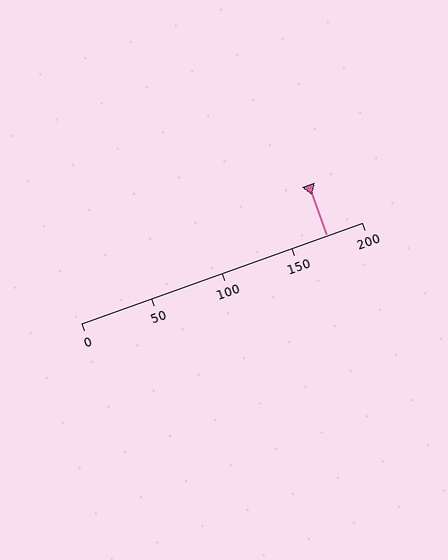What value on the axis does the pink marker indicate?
The marker indicates approximately 175.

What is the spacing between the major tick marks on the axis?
The major ticks are spaced 50 apart.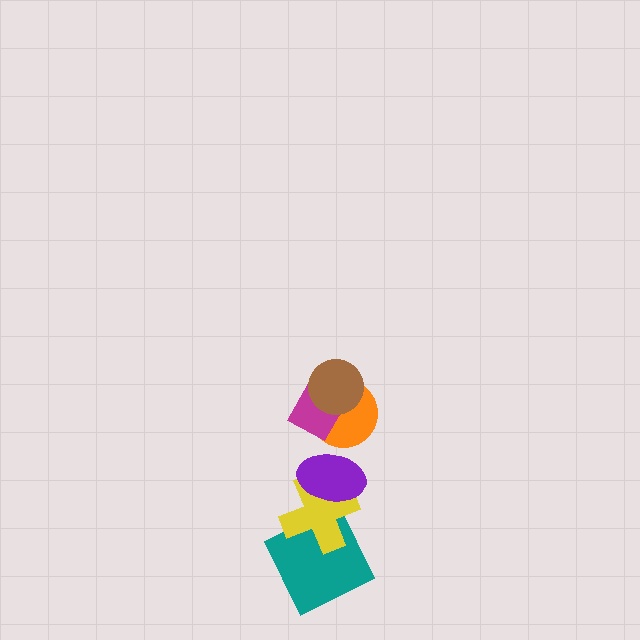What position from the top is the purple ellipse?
The purple ellipse is 4th from the top.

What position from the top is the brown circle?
The brown circle is 1st from the top.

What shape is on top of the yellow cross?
The purple ellipse is on top of the yellow cross.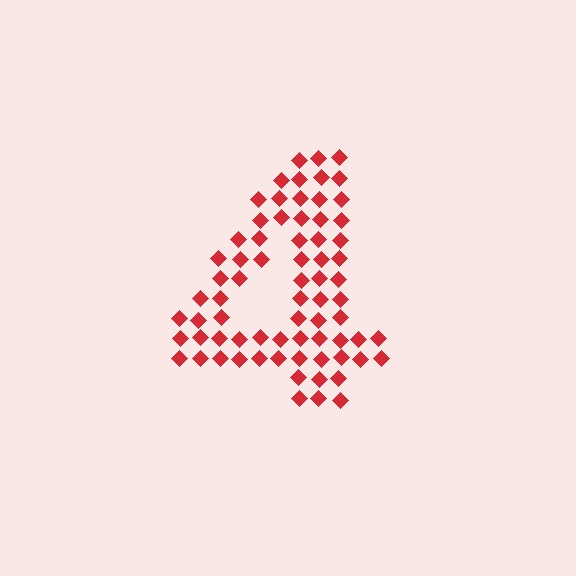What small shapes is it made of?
It is made of small diamonds.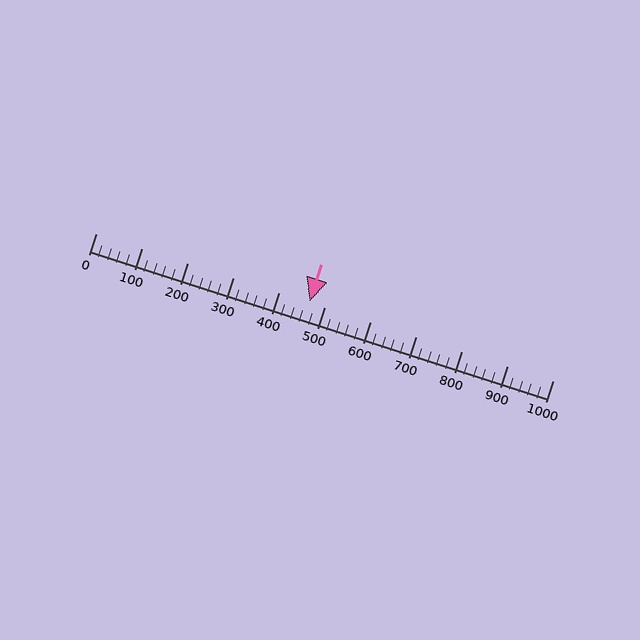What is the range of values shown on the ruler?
The ruler shows values from 0 to 1000.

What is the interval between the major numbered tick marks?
The major tick marks are spaced 100 units apart.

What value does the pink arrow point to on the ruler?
The pink arrow points to approximately 467.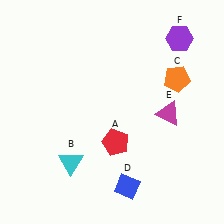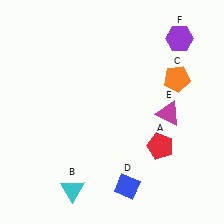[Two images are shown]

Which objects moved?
The objects that moved are: the red pentagon (A), the cyan triangle (B).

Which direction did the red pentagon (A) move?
The red pentagon (A) moved right.